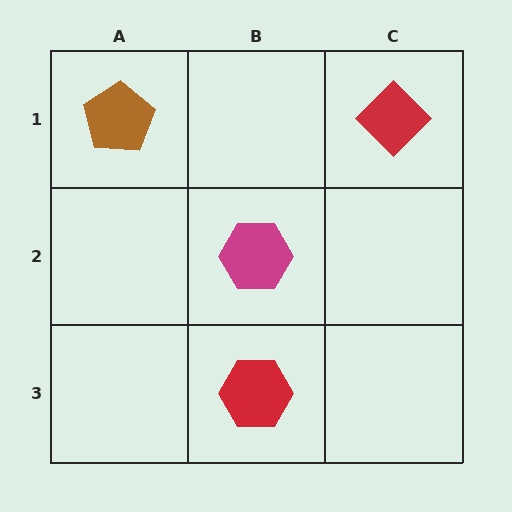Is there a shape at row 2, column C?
No, that cell is empty.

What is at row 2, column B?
A magenta hexagon.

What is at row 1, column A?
A brown pentagon.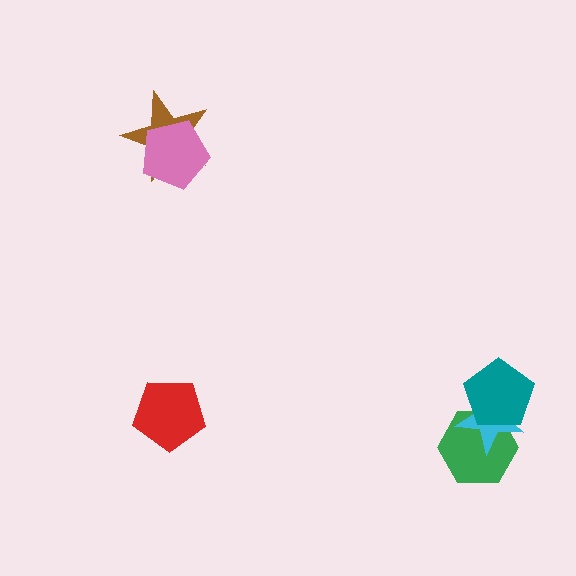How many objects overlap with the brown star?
1 object overlaps with the brown star.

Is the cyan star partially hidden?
Yes, it is partially covered by another shape.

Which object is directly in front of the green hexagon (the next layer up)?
The cyan star is directly in front of the green hexagon.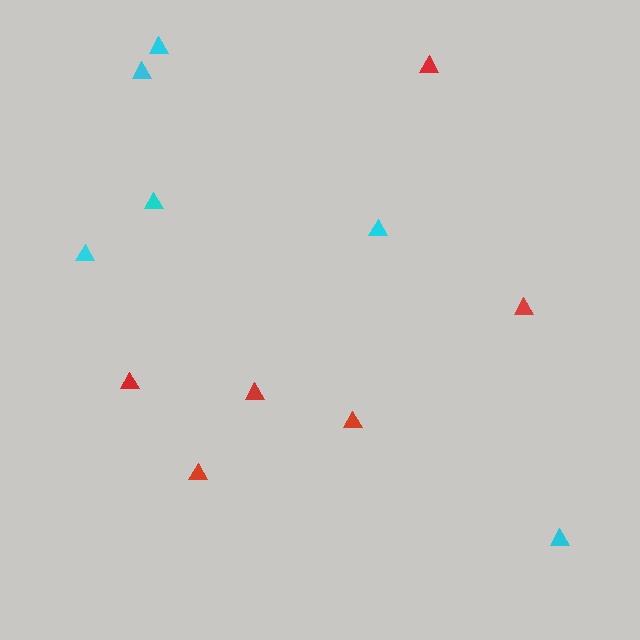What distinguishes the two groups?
There are 2 groups: one group of red triangles (6) and one group of cyan triangles (6).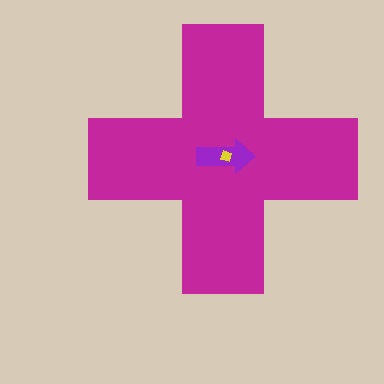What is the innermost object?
The yellow diamond.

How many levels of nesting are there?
3.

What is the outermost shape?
The magenta cross.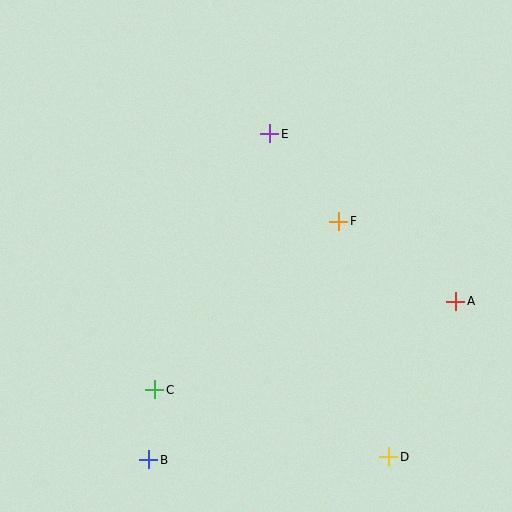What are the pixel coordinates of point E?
Point E is at (270, 134).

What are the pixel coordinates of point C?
Point C is at (155, 390).